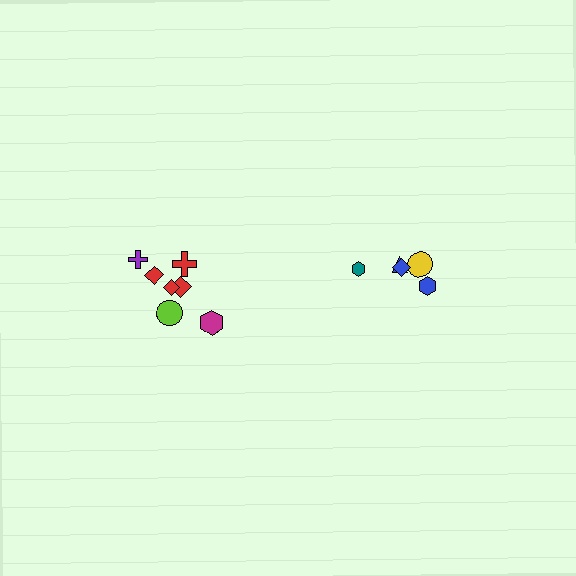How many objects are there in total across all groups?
There are 12 objects.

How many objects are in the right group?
There are 5 objects.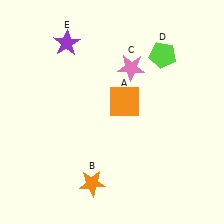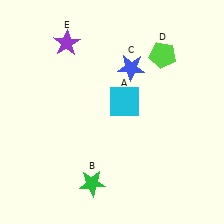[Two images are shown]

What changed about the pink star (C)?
In Image 1, C is pink. In Image 2, it changed to blue.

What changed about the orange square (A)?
In Image 1, A is orange. In Image 2, it changed to cyan.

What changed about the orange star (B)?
In Image 1, B is orange. In Image 2, it changed to green.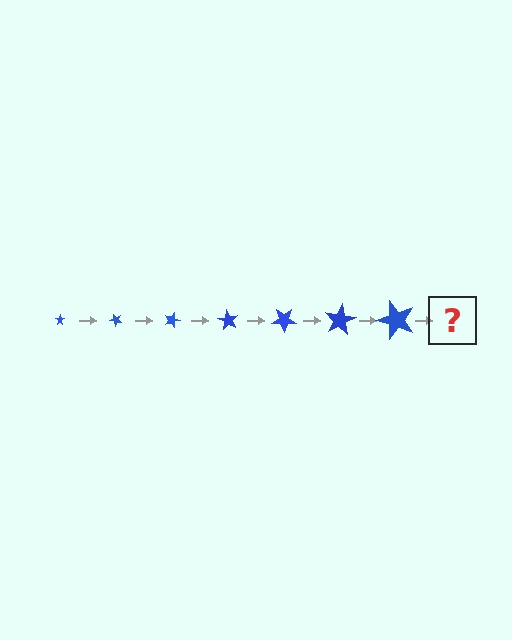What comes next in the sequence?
The next element should be a star, larger than the previous one and rotated 315 degrees from the start.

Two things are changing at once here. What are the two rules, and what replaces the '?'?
The two rules are that the star grows larger each step and it rotates 45 degrees each step. The '?' should be a star, larger than the previous one and rotated 315 degrees from the start.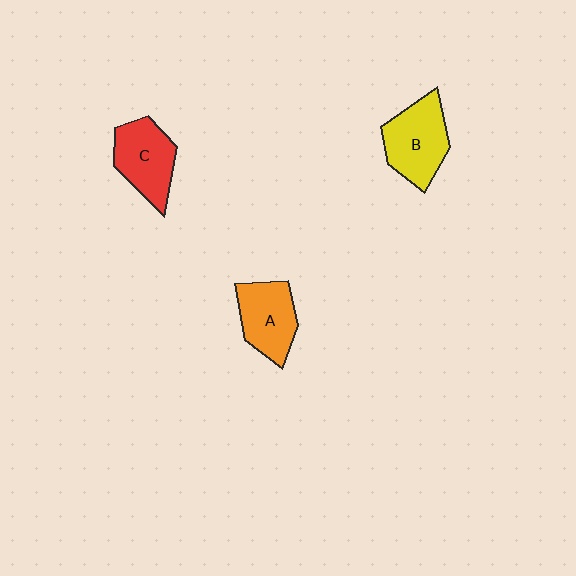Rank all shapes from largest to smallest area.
From largest to smallest: B (yellow), C (red), A (orange).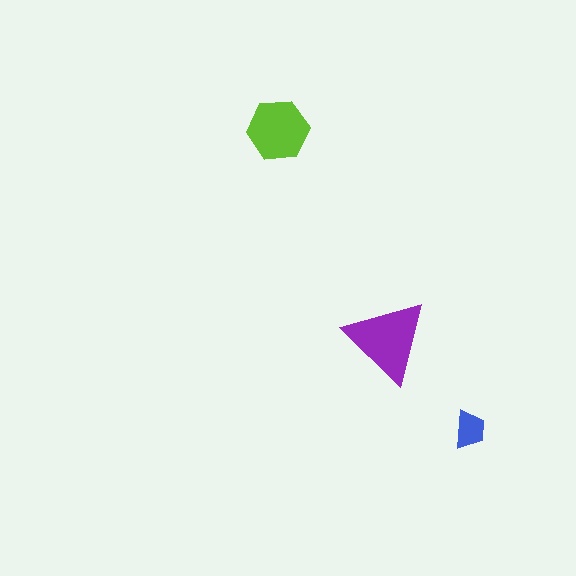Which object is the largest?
The purple triangle.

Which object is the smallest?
The blue trapezoid.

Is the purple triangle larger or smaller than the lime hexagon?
Larger.